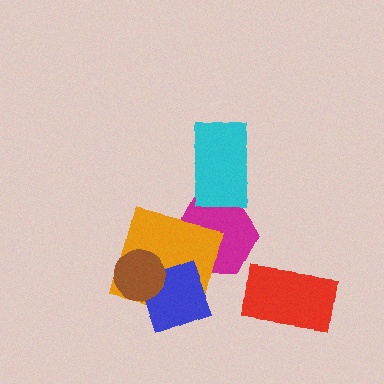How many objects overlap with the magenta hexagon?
3 objects overlap with the magenta hexagon.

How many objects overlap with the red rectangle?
0 objects overlap with the red rectangle.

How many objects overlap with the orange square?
3 objects overlap with the orange square.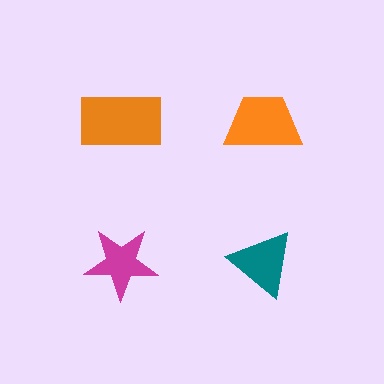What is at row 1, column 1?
An orange rectangle.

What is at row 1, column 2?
An orange trapezoid.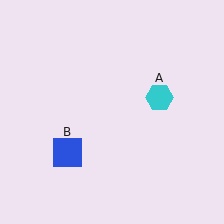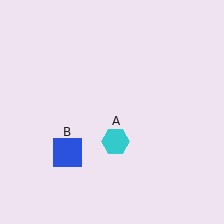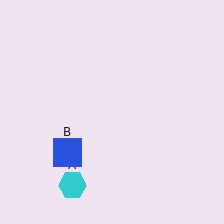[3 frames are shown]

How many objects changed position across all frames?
1 object changed position: cyan hexagon (object A).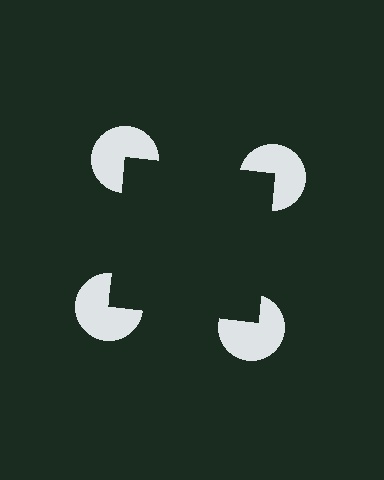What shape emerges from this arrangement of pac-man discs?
An illusory square — its edges are inferred from the aligned wedge cuts in the pac-man discs, not physically drawn.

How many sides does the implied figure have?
4 sides.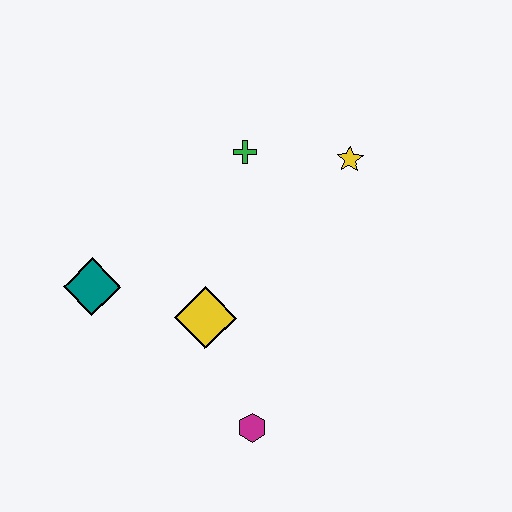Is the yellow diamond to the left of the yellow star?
Yes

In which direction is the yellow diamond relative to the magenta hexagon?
The yellow diamond is above the magenta hexagon.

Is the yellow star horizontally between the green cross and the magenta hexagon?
No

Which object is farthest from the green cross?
The magenta hexagon is farthest from the green cross.